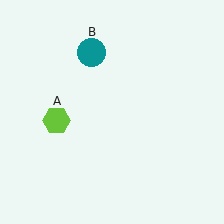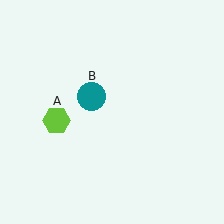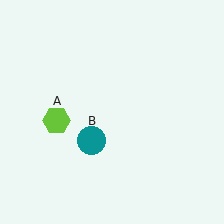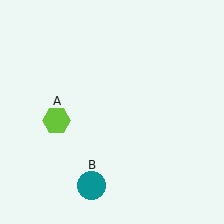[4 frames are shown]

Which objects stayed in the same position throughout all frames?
Lime hexagon (object A) remained stationary.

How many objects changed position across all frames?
1 object changed position: teal circle (object B).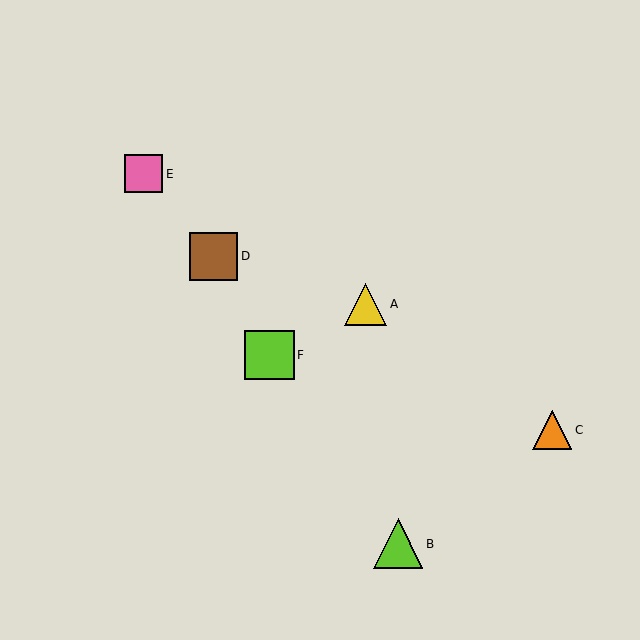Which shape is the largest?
The lime square (labeled F) is the largest.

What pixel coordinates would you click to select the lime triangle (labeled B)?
Click at (398, 544) to select the lime triangle B.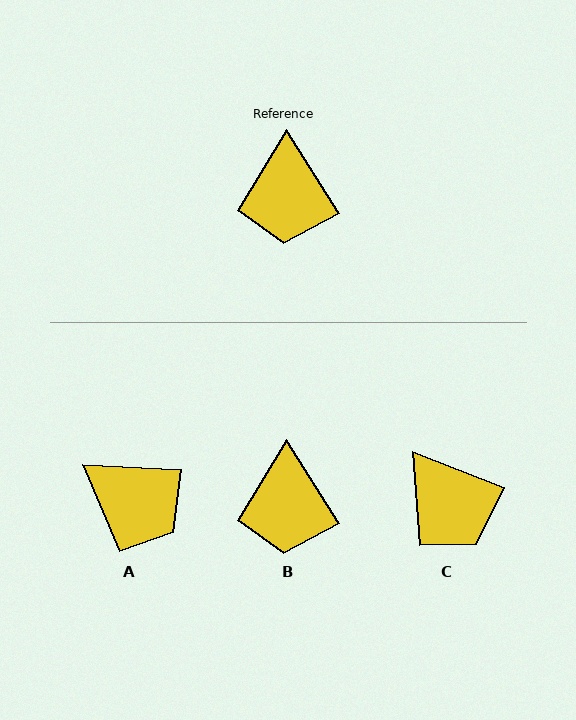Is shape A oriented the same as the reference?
No, it is off by about 55 degrees.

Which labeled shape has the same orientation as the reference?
B.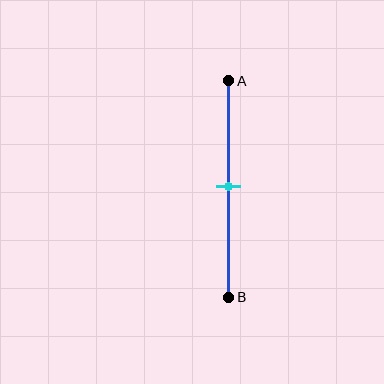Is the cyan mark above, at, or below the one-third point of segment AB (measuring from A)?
The cyan mark is below the one-third point of segment AB.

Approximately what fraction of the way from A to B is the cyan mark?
The cyan mark is approximately 50% of the way from A to B.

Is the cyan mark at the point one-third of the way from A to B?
No, the mark is at about 50% from A, not at the 33% one-third point.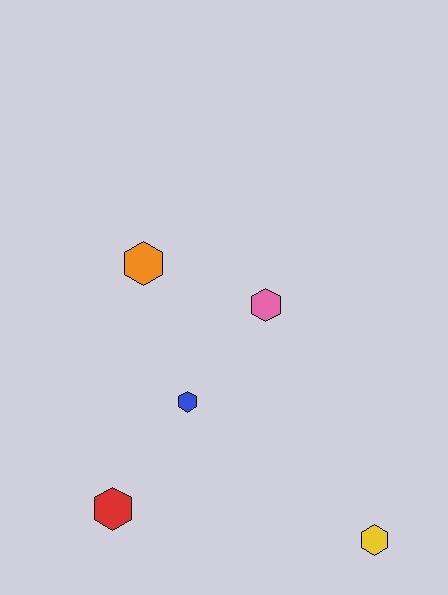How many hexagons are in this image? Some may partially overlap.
There are 5 hexagons.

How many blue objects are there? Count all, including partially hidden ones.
There is 1 blue object.